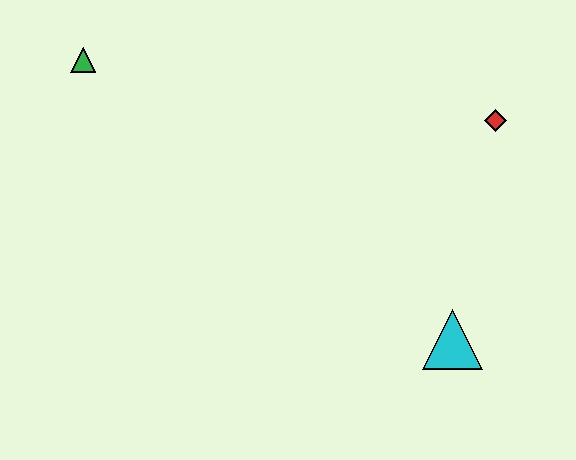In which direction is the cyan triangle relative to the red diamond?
The cyan triangle is below the red diamond.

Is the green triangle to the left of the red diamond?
Yes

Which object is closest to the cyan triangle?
The red diamond is closest to the cyan triangle.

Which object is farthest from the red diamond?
The green triangle is farthest from the red diamond.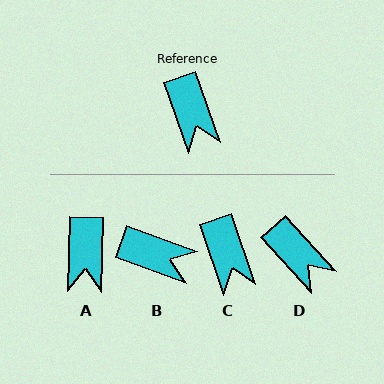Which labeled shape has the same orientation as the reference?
C.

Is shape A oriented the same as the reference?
No, it is off by about 21 degrees.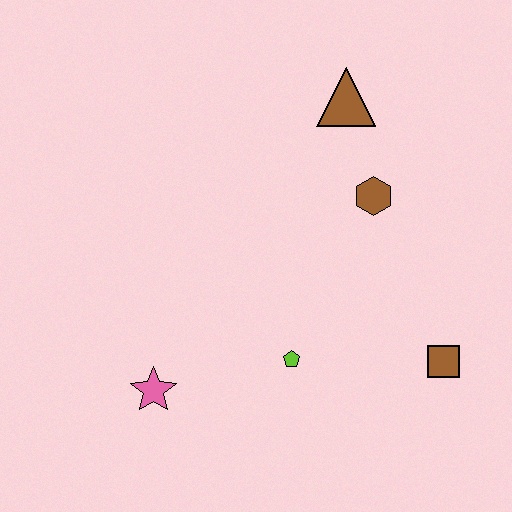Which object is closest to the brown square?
The lime pentagon is closest to the brown square.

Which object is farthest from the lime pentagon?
The brown triangle is farthest from the lime pentagon.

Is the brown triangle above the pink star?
Yes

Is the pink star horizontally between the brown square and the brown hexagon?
No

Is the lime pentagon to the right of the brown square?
No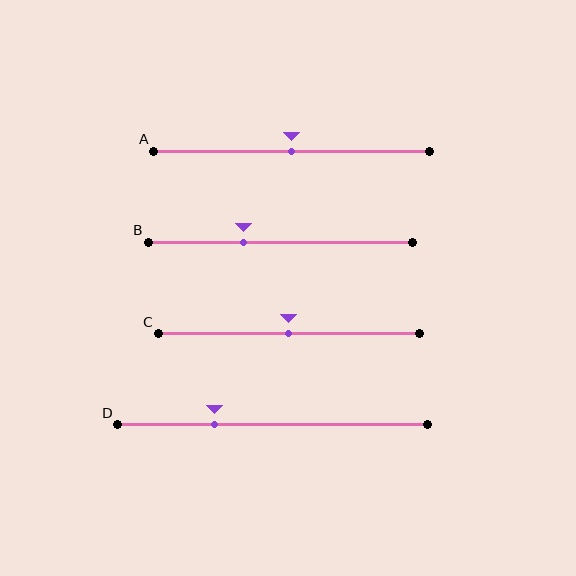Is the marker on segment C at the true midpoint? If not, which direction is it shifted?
Yes, the marker on segment C is at the true midpoint.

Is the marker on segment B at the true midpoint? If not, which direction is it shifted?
No, the marker on segment B is shifted to the left by about 14% of the segment length.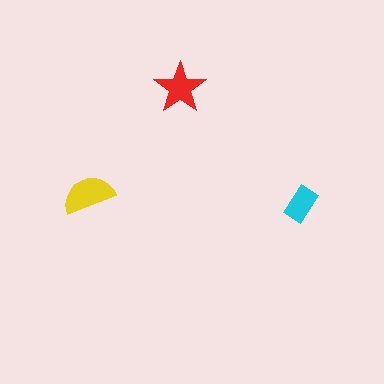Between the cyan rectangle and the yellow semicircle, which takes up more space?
The yellow semicircle.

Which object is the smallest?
The cyan rectangle.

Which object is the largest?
The yellow semicircle.